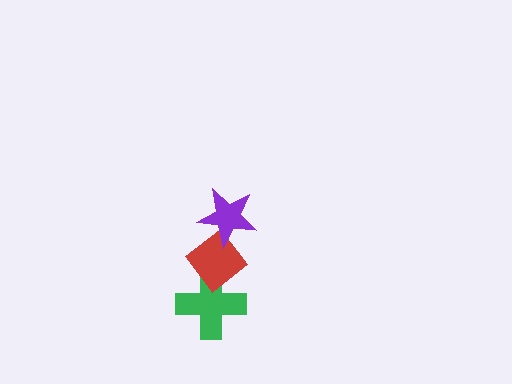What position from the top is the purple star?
The purple star is 1st from the top.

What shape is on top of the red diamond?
The purple star is on top of the red diamond.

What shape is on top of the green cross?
The red diamond is on top of the green cross.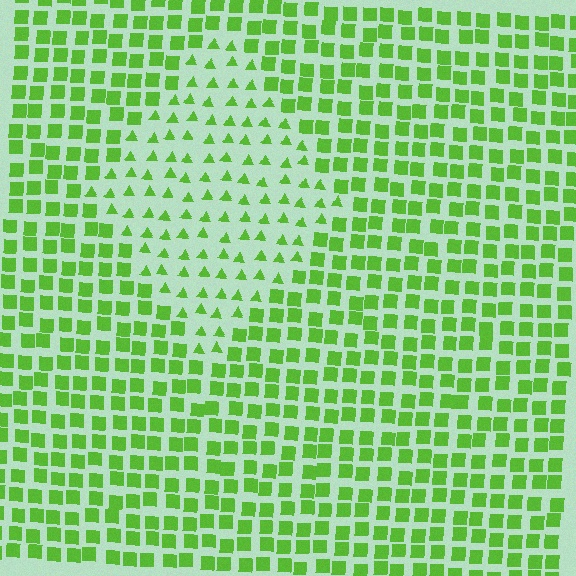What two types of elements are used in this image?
The image uses triangles inside the diamond region and squares outside it.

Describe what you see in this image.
The image is filled with small lime elements arranged in a uniform grid. A diamond-shaped region contains triangles, while the surrounding area contains squares. The boundary is defined purely by the change in element shape.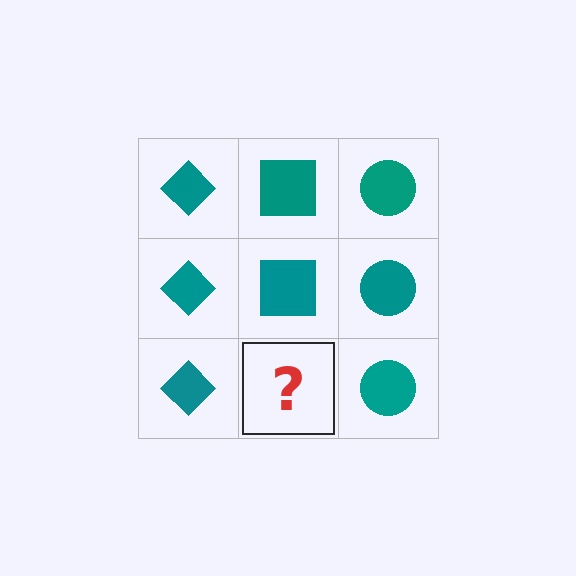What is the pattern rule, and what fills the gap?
The rule is that each column has a consistent shape. The gap should be filled with a teal square.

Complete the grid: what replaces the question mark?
The question mark should be replaced with a teal square.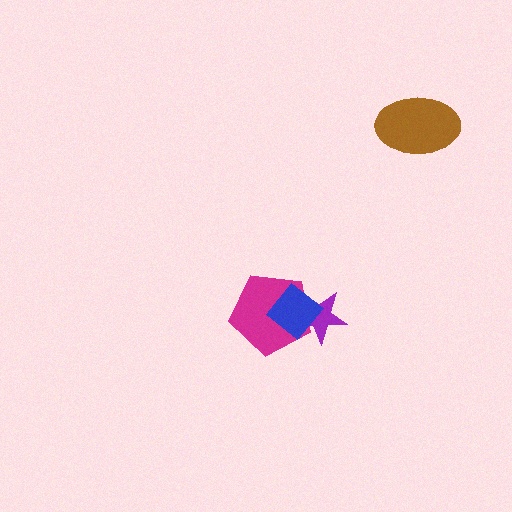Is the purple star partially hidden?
Yes, it is partially covered by another shape.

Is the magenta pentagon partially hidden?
Yes, it is partially covered by another shape.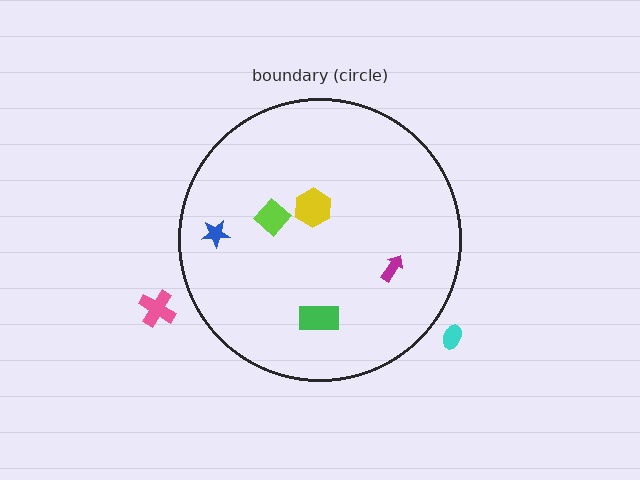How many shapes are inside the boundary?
5 inside, 2 outside.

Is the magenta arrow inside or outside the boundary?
Inside.